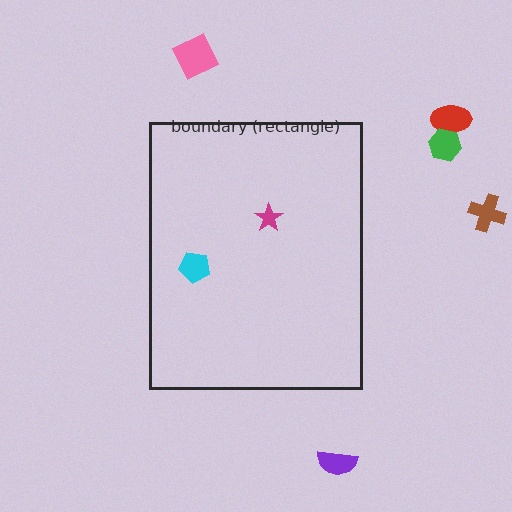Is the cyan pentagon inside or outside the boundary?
Inside.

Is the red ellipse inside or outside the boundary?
Outside.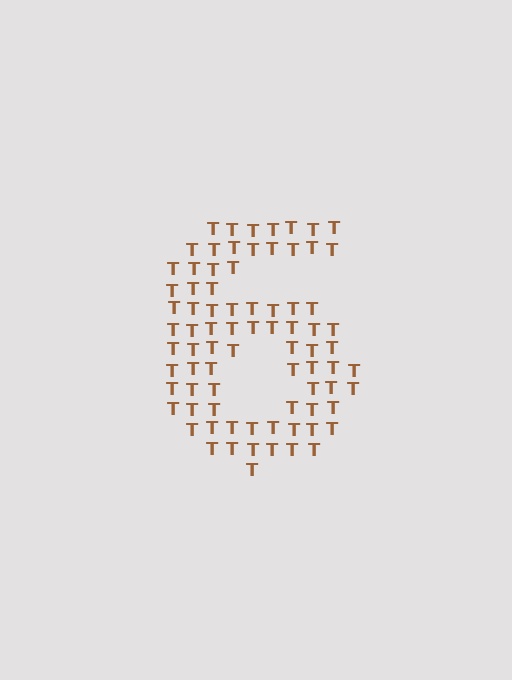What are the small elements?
The small elements are letter T's.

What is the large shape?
The large shape is the digit 6.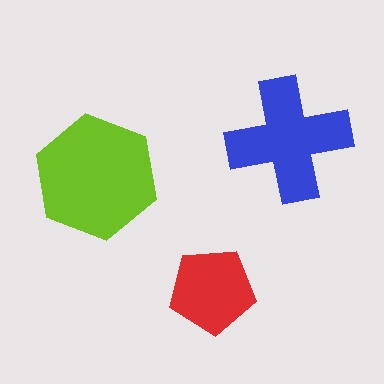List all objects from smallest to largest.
The red pentagon, the blue cross, the lime hexagon.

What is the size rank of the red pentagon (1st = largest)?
3rd.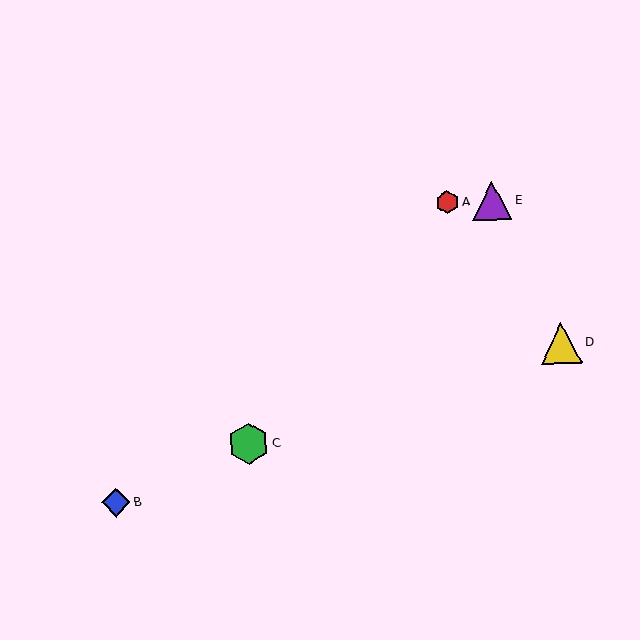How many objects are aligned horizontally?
2 objects (A, E) are aligned horizontally.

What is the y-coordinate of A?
Object A is at y≈202.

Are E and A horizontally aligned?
Yes, both are at y≈200.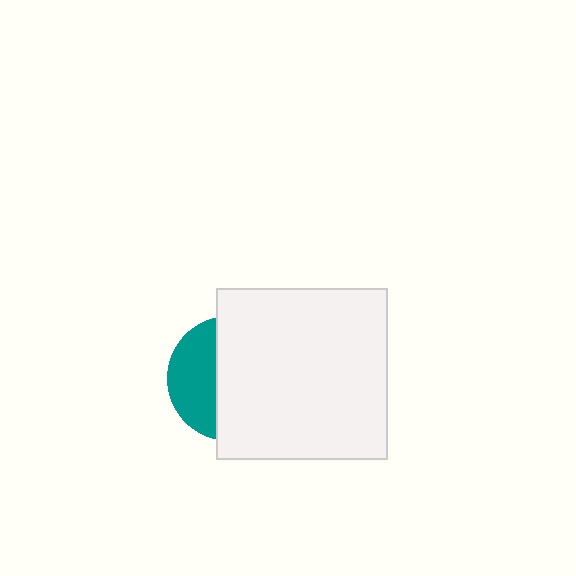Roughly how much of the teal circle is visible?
A small part of it is visible (roughly 36%).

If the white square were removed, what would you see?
You would see the complete teal circle.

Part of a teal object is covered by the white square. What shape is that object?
It is a circle.